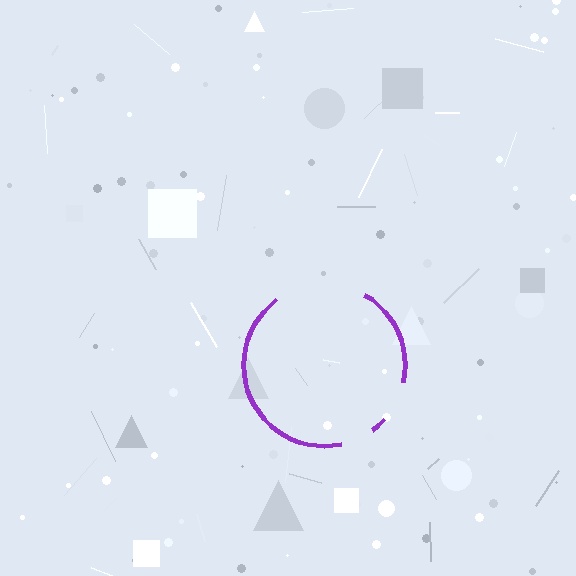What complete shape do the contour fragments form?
The contour fragments form a circle.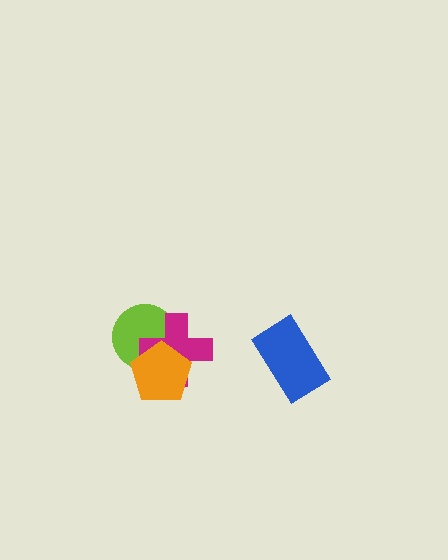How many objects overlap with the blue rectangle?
0 objects overlap with the blue rectangle.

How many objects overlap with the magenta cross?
2 objects overlap with the magenta cross.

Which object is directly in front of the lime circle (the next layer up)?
The magenta cross is directly in front of the lime circle.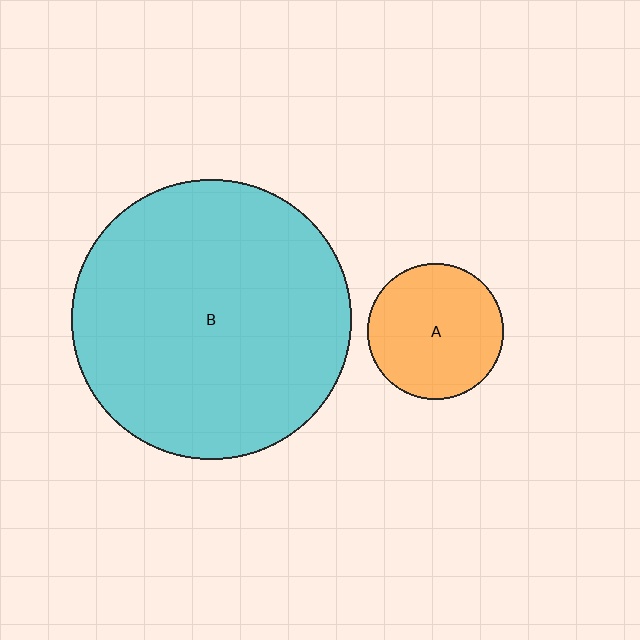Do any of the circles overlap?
No, none of the circles overlap.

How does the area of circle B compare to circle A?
Approximately 4.2 times.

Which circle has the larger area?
Circle B (cyan).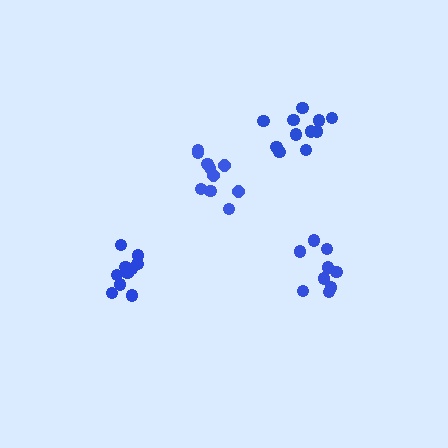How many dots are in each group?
Group 1: 9 dots, Group 2: 10 dots, Group 3: 11 dots, Group 4: 11 dots (41 total).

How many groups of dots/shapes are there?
There are 4 groups.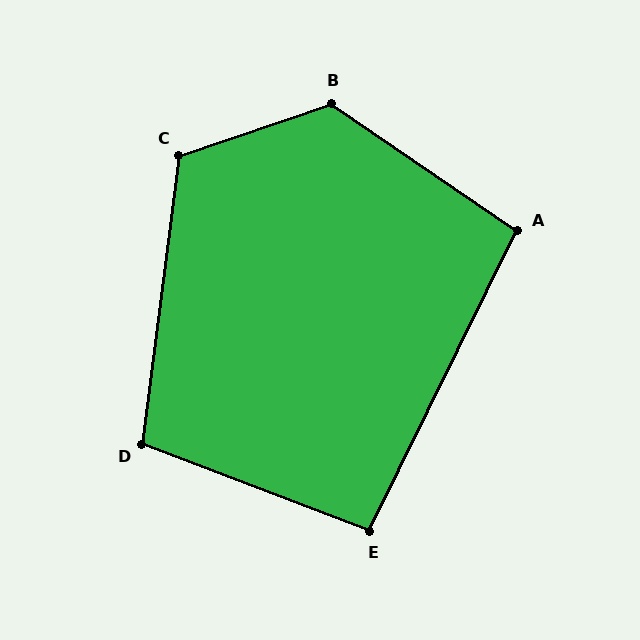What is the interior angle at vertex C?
Approximately 116 degrees (obtuse).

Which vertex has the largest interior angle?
B, at approximately 127 degrees.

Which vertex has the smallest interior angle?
E, at approximately 95 degrees.